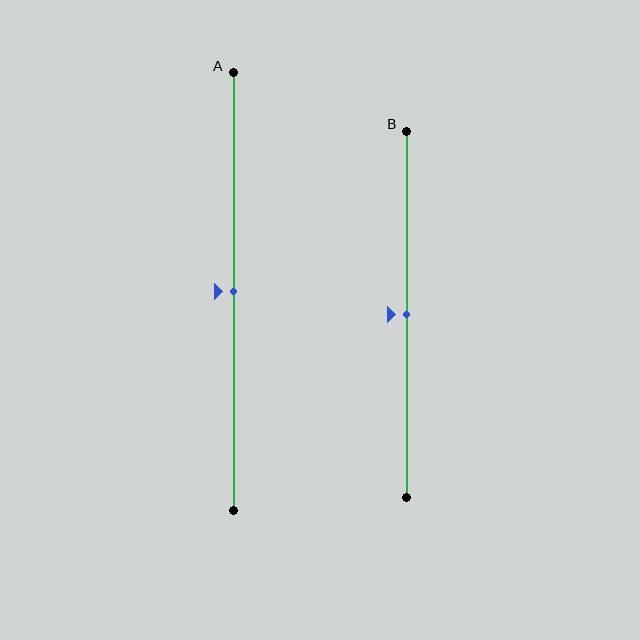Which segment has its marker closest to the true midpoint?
Segment A has its marker closest to the true midpoint.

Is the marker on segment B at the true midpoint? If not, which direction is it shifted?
Yes, the marker on segment B is at the true midpoint.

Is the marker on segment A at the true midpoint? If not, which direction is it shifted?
Yes, the marker on segment A is at the true midpoint.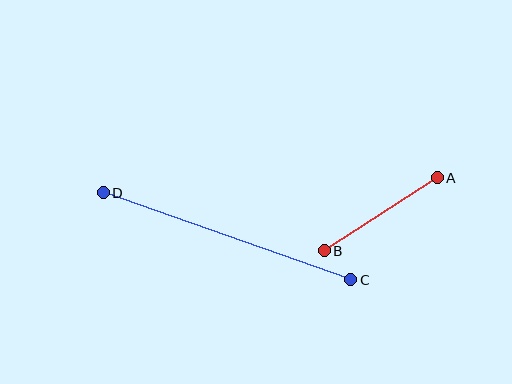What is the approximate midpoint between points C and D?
The midpoint is at approximately (227, 236) pixels.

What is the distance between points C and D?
The distance is approximately 262 pixels.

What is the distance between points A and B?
The distance is approximately 134 pixels.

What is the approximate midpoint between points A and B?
The midpoint is at approximately (381, 214) pixels.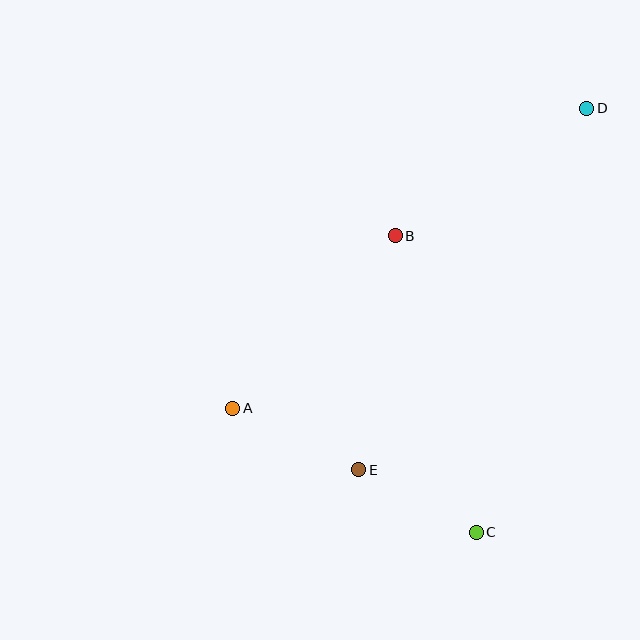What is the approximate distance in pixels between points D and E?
The distance between D and E is approximately 427 pixels.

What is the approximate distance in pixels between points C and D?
The distance between C and D is approximately 438 pixels.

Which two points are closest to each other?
Points C and E are closest to each other.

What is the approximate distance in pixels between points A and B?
The distance between A and B is approximately 237 pixels.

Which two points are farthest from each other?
Points A and D are farthest from each other.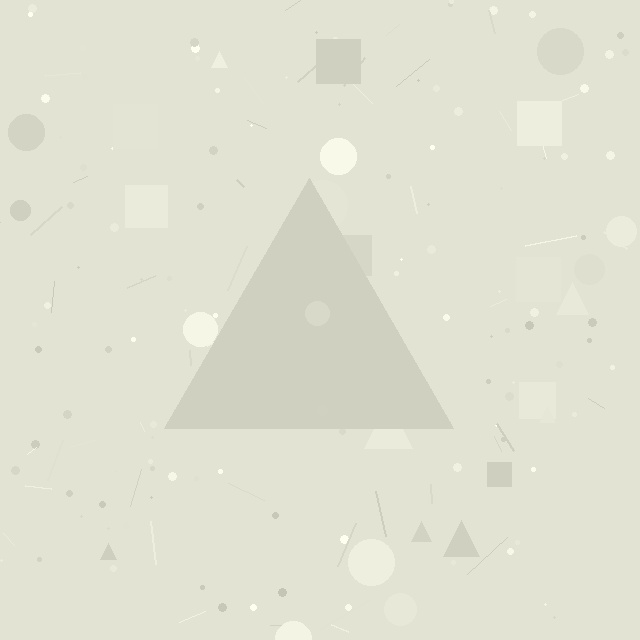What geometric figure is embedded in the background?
A triangle is embedded in the background.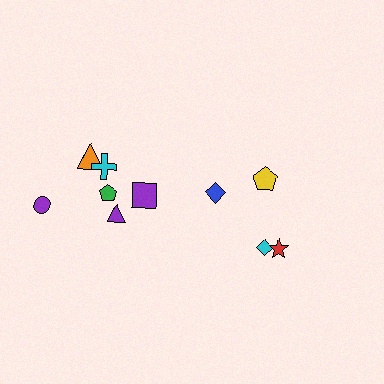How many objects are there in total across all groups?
There are 10 objects.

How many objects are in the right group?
There are 4 objects.